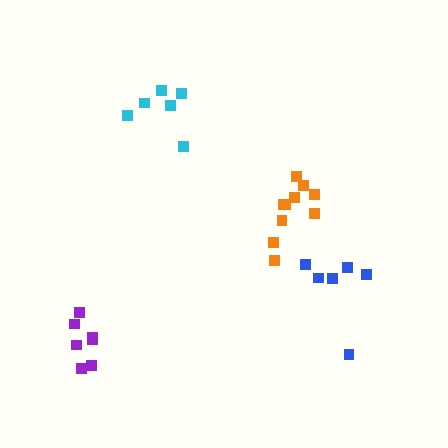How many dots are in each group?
Group 1: 10 dots, Group 2: 6 dots, Group 3: 7 dots, Group 4: 6 dots (29 total).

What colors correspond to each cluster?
The clusters are colored: orange, cyan, purple, blue.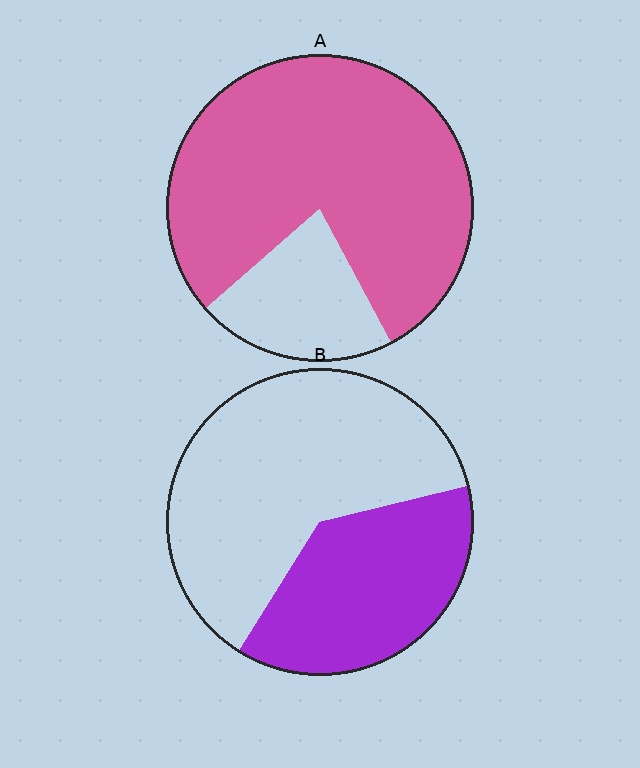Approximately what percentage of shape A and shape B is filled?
A is approximately 80% and B is approximately 40%.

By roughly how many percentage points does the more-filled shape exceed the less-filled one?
By roughly 40 percentage points (A over B).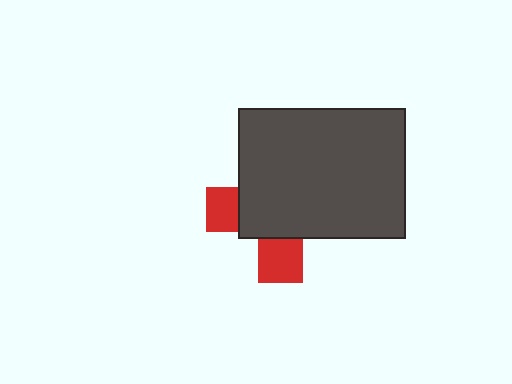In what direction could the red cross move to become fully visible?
The red cross could move toward the lower-left. That would shift it out from behind the dark gray rectangle entirely.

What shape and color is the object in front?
The object in front is a dark gray rectangle.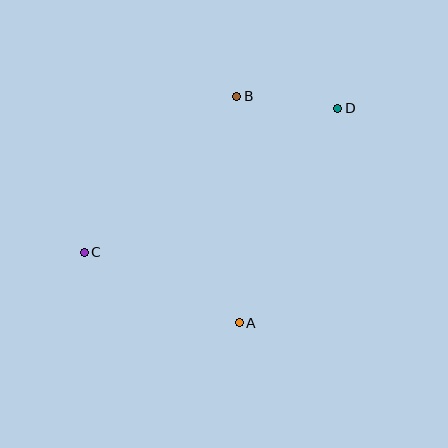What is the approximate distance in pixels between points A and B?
The distance between A and B is approximately 227 pixels.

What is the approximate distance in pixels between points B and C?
The distance between B and C is approximately 218 pixels.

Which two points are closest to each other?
Points B and D are closest to each other.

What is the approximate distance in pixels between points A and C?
The distance between A and C is approximately 170 pixels.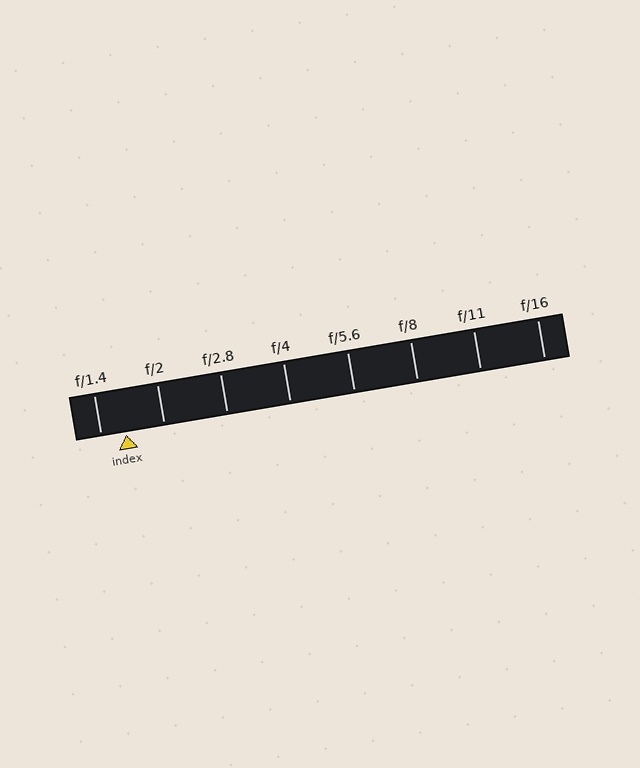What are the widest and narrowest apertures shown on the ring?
The widest aperture shown is f/1.4 and the narrowest is f/16.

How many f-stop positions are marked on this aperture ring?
There are 8 f-stop positions marked.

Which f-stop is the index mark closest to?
The index mark is closest to f/1.4.